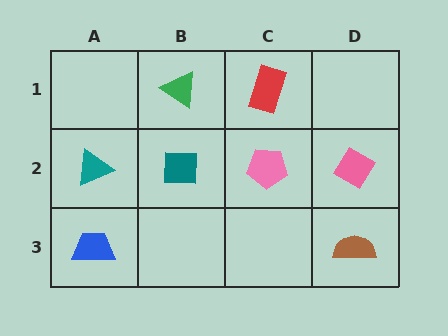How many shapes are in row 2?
4 shapes.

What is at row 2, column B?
A teal square.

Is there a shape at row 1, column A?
No, that cell is empty.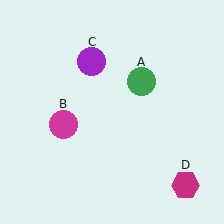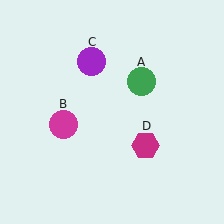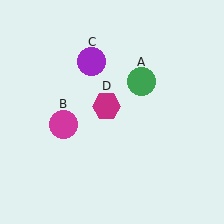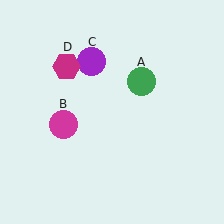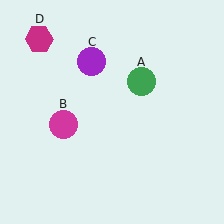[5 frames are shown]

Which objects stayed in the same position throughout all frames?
Green circle (object A) and magenta circle (object B) and purple circle (object C) remained stationary.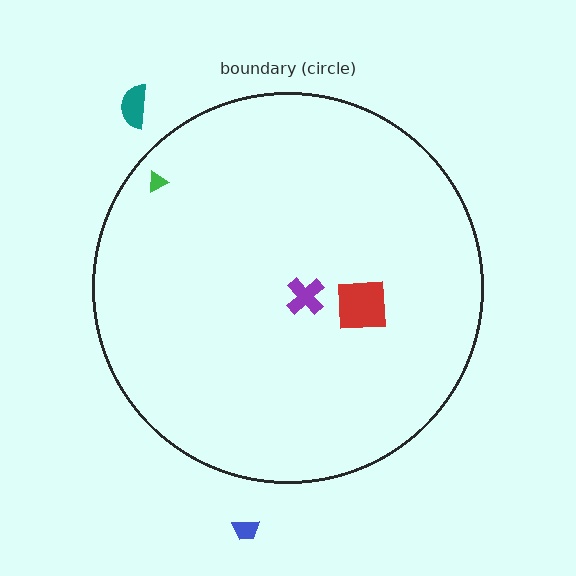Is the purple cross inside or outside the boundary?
Inside.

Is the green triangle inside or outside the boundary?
Inside.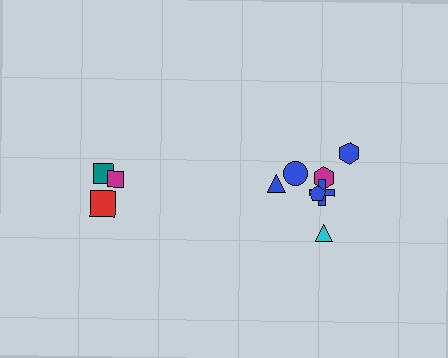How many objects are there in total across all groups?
There are 10 objects.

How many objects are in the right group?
There are 7 objects.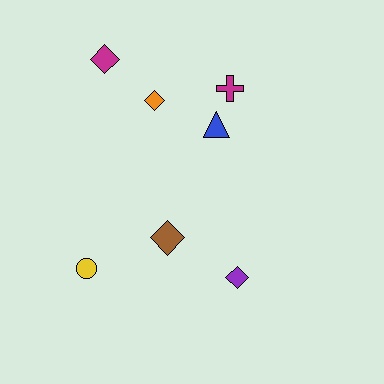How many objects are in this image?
There are 7 objects.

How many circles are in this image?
There is 1 circle.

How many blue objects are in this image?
There is 1 blue object.